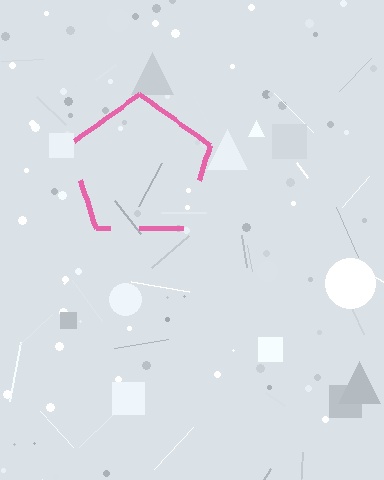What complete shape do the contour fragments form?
The contour fragments form a pentagon.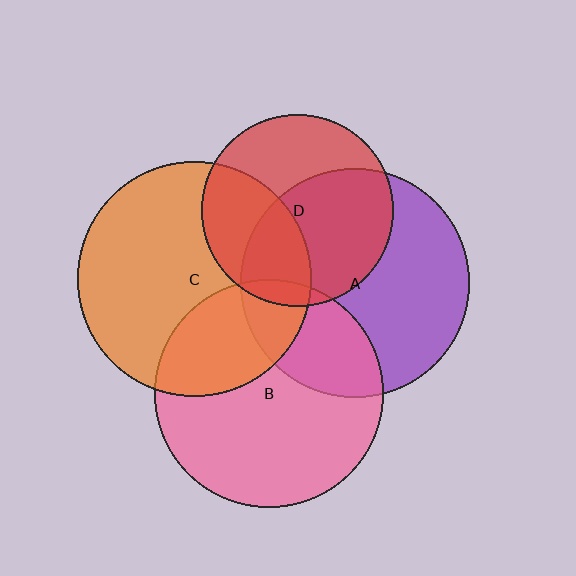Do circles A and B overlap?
Yes.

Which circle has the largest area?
Circle C (orange).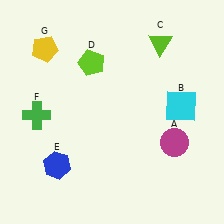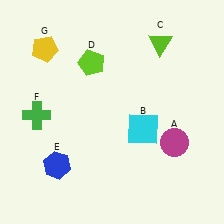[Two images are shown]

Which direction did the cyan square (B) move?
The cyan square (B) moved left.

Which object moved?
The cyan square (B) moved left.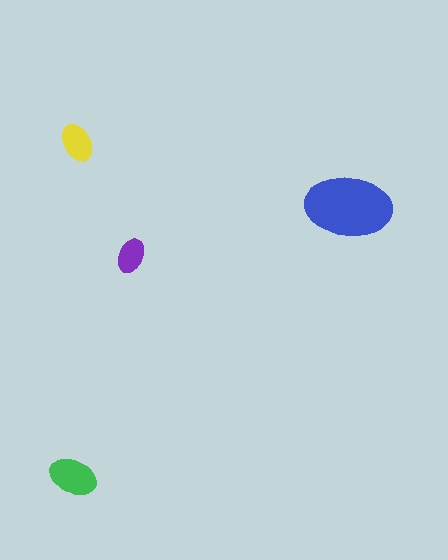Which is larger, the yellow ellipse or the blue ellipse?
The blue one.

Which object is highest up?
The yellow ellipse is topmost.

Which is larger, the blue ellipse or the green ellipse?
The blue one.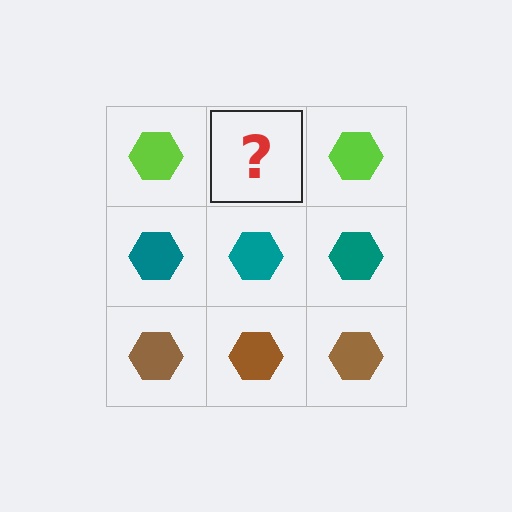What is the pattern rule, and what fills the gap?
The rule is that each row has a consistent color. The gap should be filled with a lime hexagon.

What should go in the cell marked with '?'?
The missing cell should contain a lime hexagon.